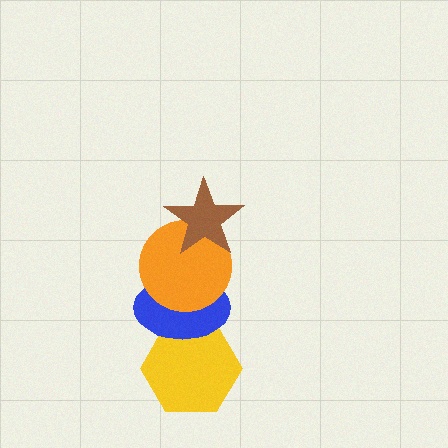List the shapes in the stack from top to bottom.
From top to bottom: the brown star, the orange circle, the blue ellipse, the yellow hexagon.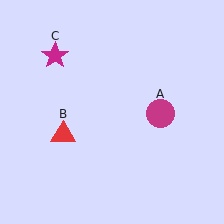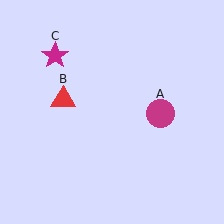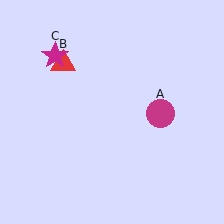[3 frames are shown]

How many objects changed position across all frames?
1 object changed position: red triangle (object B).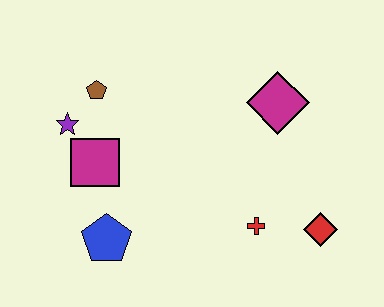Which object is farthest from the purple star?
The red diamond is farthest from the purple star.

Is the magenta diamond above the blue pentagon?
Yes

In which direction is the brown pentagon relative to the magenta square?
The brown pentagon is above the magenta square.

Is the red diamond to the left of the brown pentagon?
No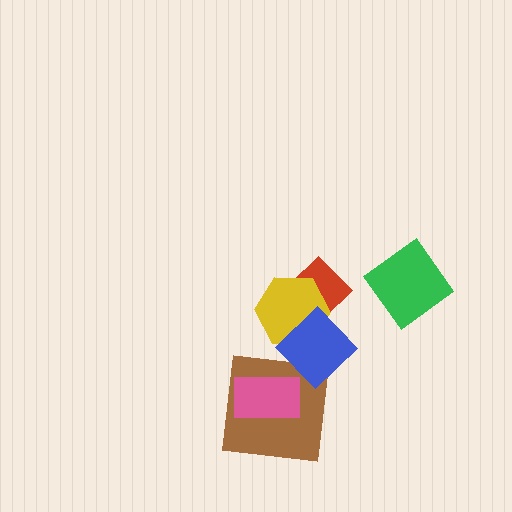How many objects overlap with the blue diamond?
3 objects overlap with the blue diamond.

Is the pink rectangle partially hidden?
No, no other shape covers it.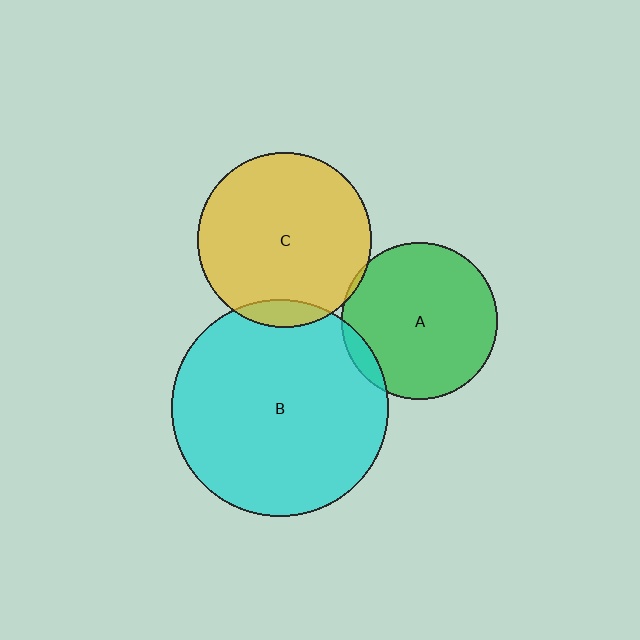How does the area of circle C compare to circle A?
Approximately 1.2 times.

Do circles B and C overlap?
Yes.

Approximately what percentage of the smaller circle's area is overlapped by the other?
Approximately 10%.